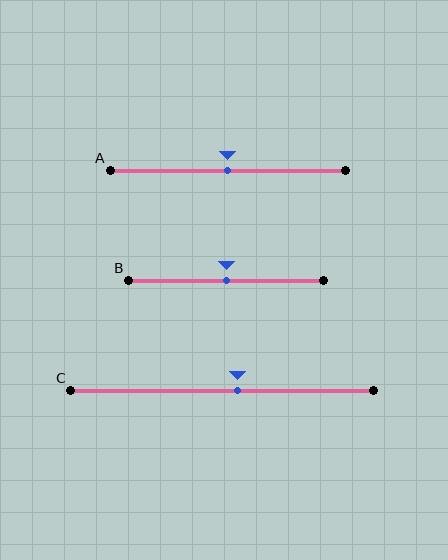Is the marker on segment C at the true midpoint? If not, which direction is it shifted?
No, the marker on segment C is shifted to the right by about 5% of the segment length.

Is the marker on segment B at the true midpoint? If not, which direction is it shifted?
Yes, the marker on segment B is at the true midpoint.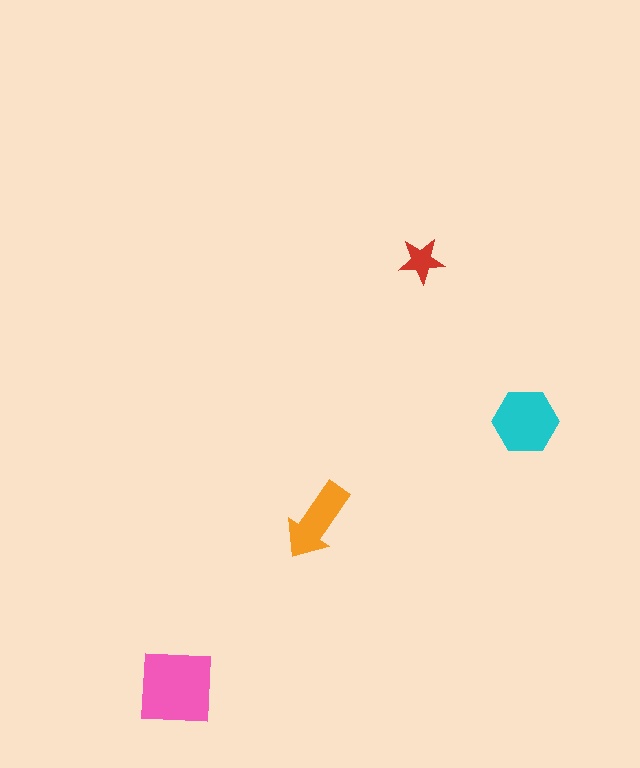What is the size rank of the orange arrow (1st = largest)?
3rd.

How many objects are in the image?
There are 4 objects in the image.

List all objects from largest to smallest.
The pink square, the cyan hexagon, the orange arrow, the red star.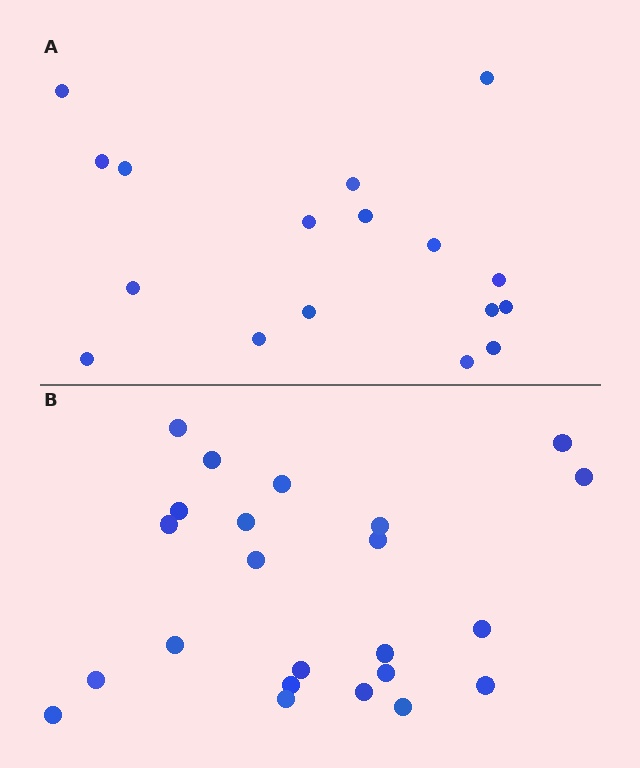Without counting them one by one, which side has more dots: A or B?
Region B (the bottom region) has more dots.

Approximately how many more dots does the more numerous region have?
Region B has about 6 more dots than region A.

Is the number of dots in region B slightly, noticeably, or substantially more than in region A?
Region B has noticeably more, but not dramatically so. The ratio is roughly 1.4 to 1.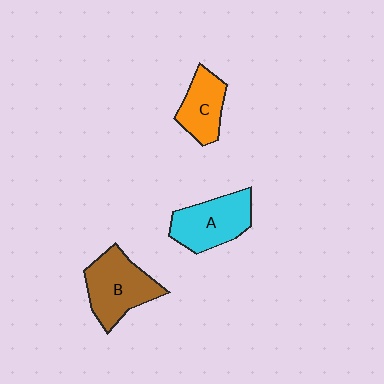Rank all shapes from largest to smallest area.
From largest to smallest: B (brown), A (cyan), C (orange).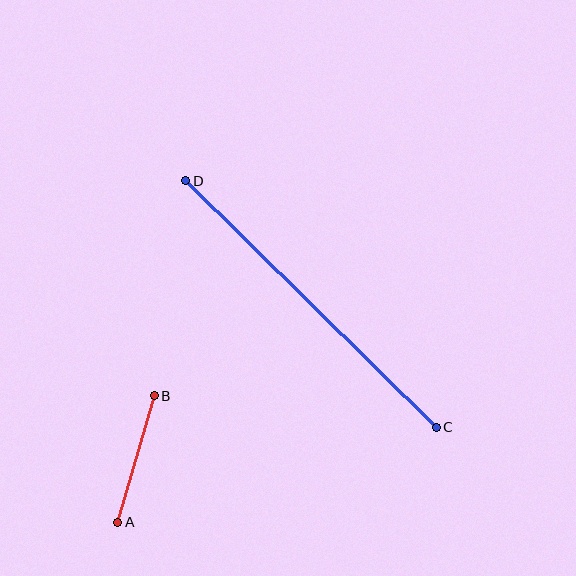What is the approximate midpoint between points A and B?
The midpoint is at approximately (136, 459) pixels.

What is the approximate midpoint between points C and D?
The midpoint is at approximately (311, 304) pixels.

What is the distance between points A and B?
The distance is approximately 132 pixels.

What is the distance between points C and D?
The distance is approximately 352 pixels.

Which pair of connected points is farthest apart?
Points C and D are farthest apart.